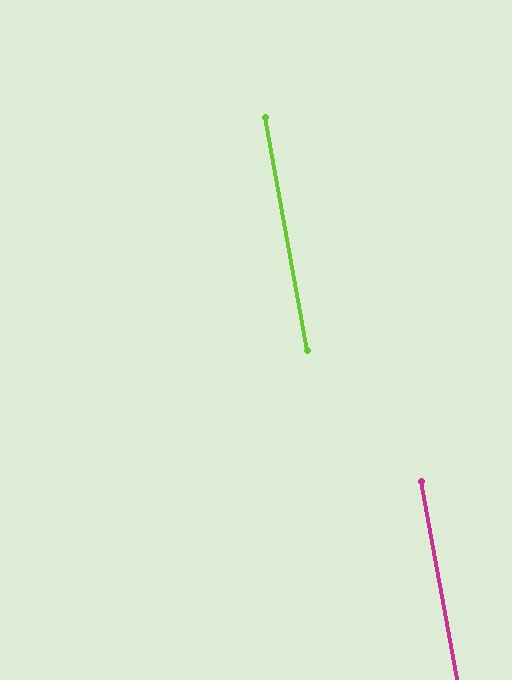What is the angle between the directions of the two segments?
Approximately 0 degrees.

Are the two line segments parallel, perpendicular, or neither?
Parallel — their directions differ by only 0.2°.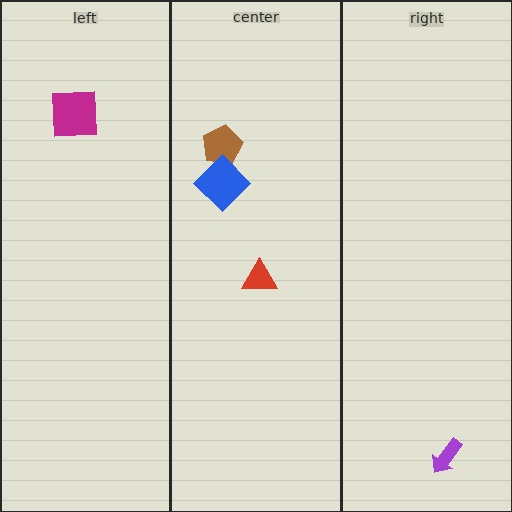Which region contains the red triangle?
The center region.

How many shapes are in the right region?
1.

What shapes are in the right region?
The purple arrow.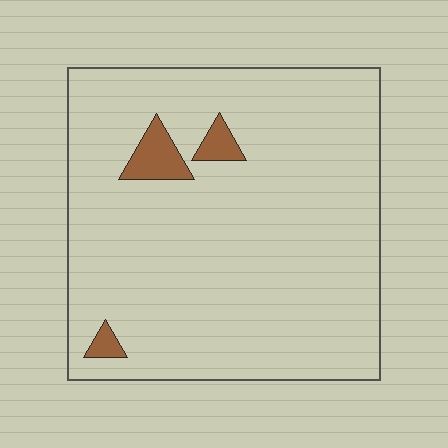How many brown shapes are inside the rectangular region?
3.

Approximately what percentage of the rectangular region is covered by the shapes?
Approximately 5%.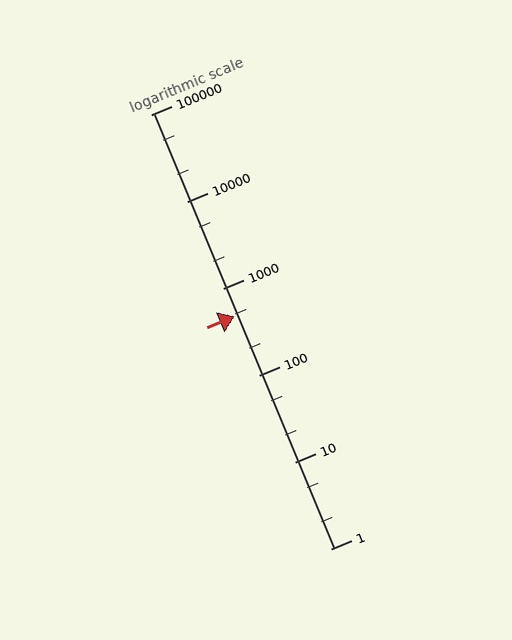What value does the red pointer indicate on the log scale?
The pointer indicates approximately 470.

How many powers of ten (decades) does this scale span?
The scale spans 5 decades, from 1 to 100000.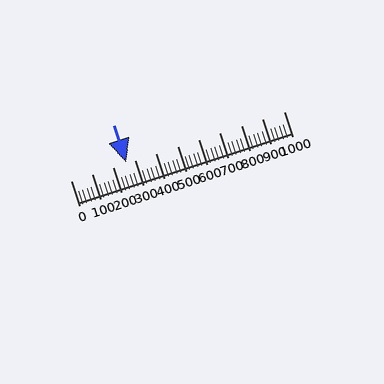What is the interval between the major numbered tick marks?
The major tick marks are spaced 100 units apart.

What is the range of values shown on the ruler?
The ruler shows values from 0 to 1000.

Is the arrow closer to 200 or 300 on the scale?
The arrow is closer to 300.